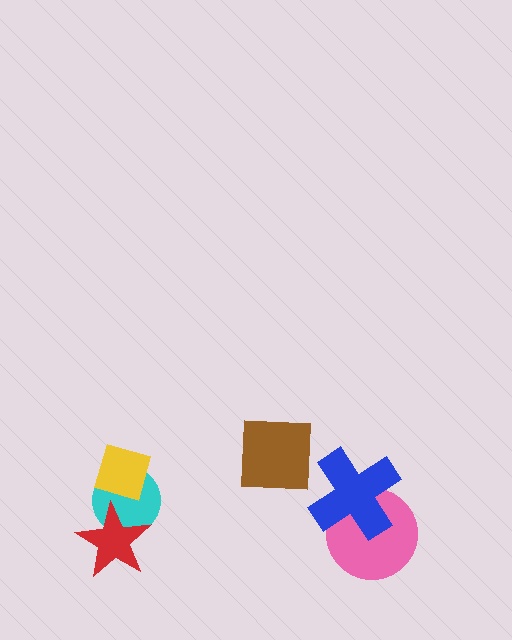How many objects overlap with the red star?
1 object overlaps with the red star.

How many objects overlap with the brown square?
0 objects overlap with the brown square.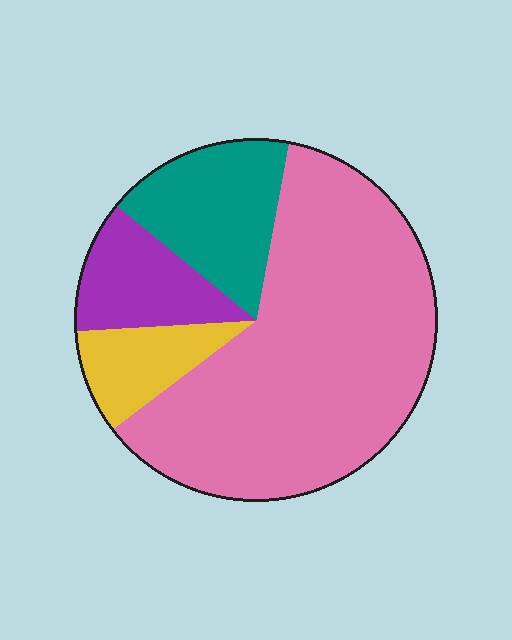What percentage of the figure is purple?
Purple covers 12% of the figure.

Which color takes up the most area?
Pink, at roughly 60%.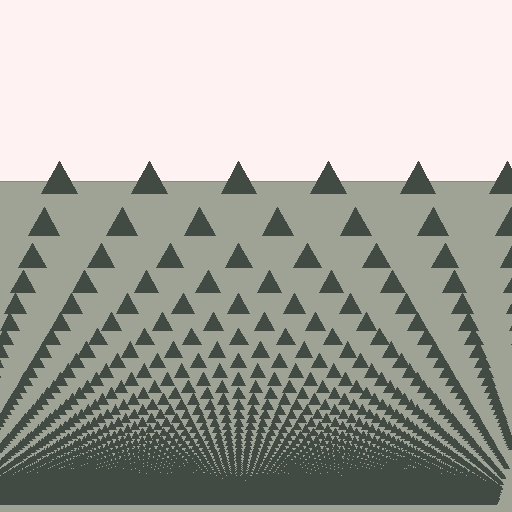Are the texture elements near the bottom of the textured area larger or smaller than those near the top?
Smaller. The gradient is inverted — elements near the bottom are smaller and denser.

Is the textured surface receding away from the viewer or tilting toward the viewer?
The surface appears to tilt toward the viewer. Texture elements get larger and sparser toward the top.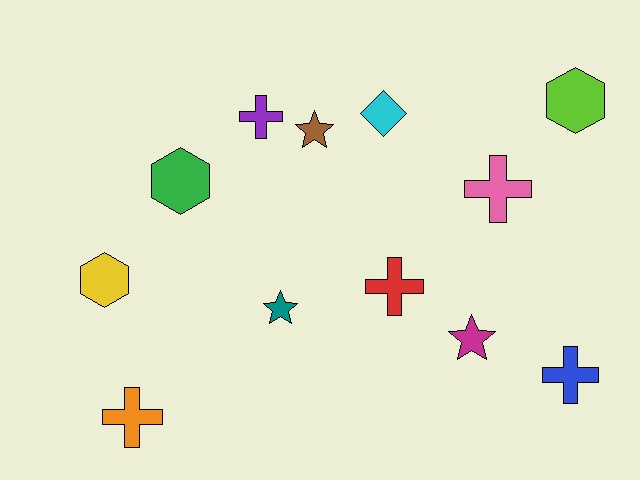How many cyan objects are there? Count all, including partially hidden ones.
There is 1 cyan object.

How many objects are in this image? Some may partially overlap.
There are 12 objects.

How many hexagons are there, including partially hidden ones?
There are 3 hexagons.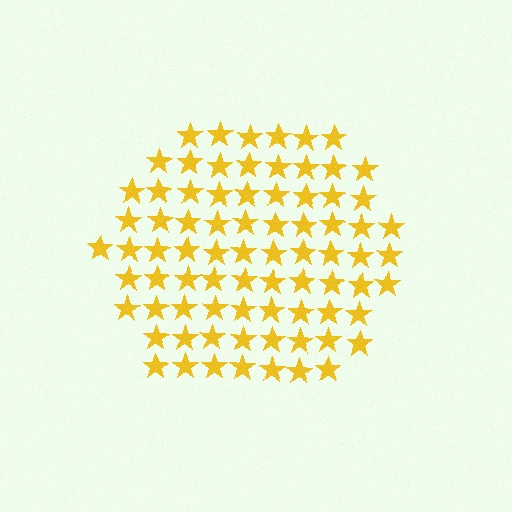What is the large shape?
The large shape is a hexagon.